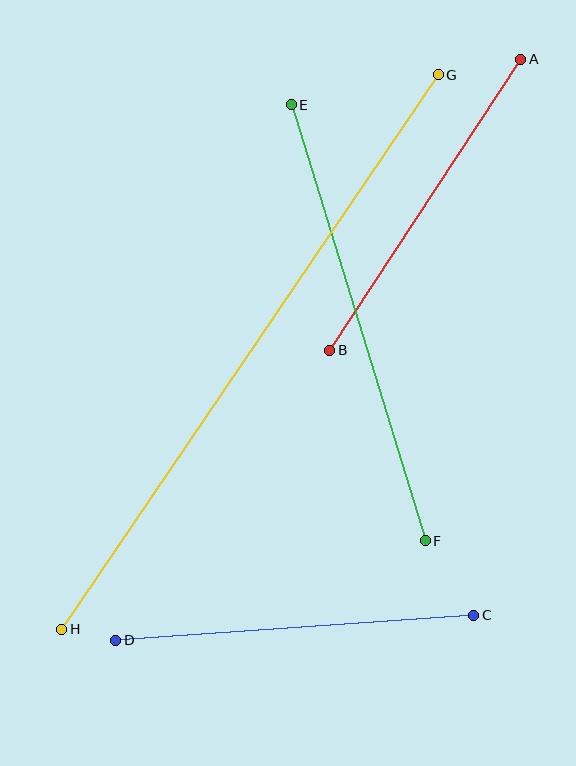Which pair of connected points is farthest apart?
Points G and H are farthest apart.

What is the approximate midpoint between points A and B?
The midpoint is at approximately (425, 205) pixels.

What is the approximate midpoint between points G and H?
The midpoint is at approximately (250, 352) pixels.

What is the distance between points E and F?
The distance is approximately 456 pixels.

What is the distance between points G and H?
The distance is approximately 670 pixels.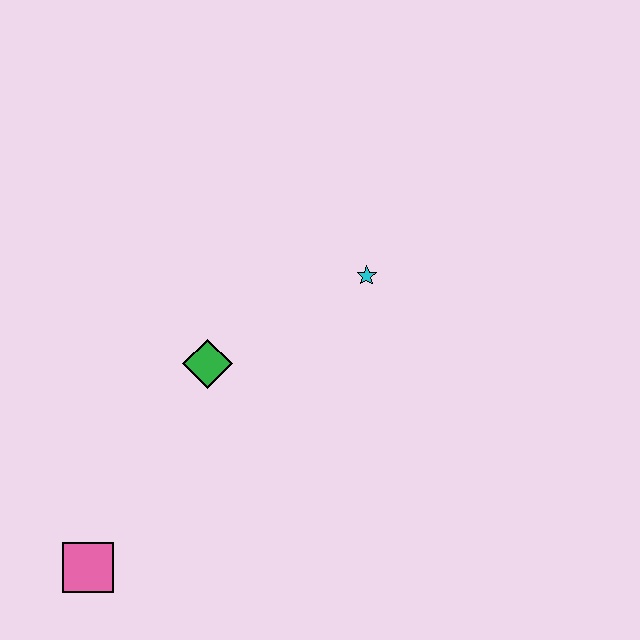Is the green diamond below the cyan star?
Yes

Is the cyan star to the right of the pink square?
Yes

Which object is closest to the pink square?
The green diamond is closest to the pink square.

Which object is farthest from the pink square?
The cyan star is farthest from the pink square.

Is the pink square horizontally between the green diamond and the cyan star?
No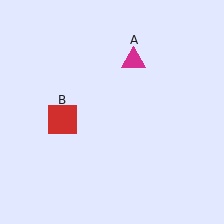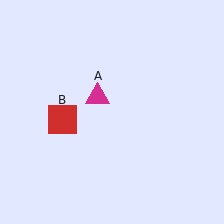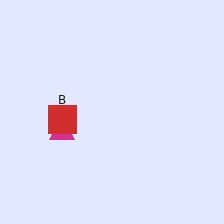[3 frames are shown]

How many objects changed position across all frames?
1 object changed position: magenta triangle (object A).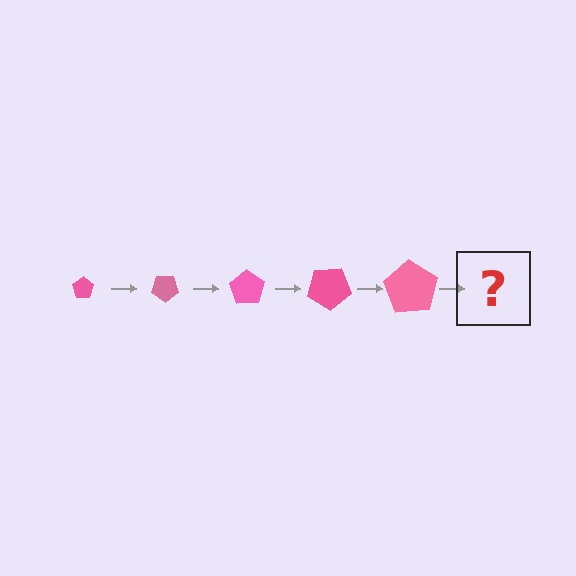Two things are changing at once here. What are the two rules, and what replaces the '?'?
The two rules are that the pentagon grows larger each step and it rotates 35 degrees each step. The '?' should be a pentagon, larger than the previous one and rotated 175 degrees from the start.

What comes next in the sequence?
The next element should be a pentagon, larger than the previous one and rotated 175 degrees from the start.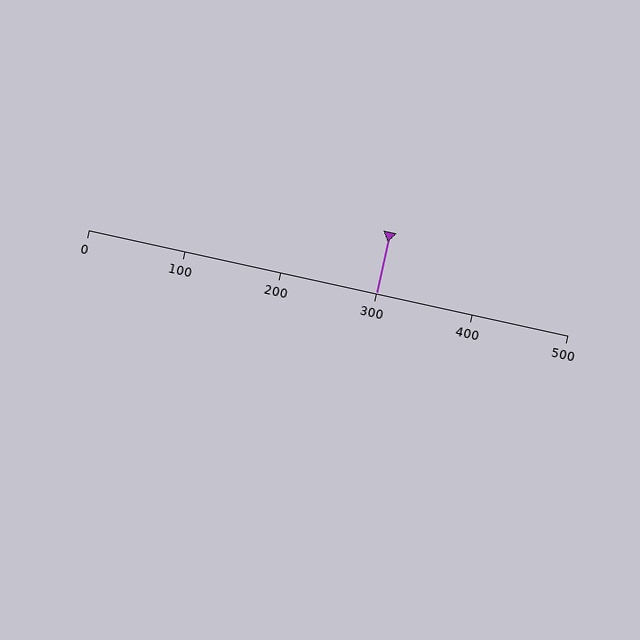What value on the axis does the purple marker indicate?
The marker indicates approximately 300.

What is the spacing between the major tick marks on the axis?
The major ticks are spaced 100 apart.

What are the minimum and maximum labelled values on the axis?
The axis runs from 0 to 500.